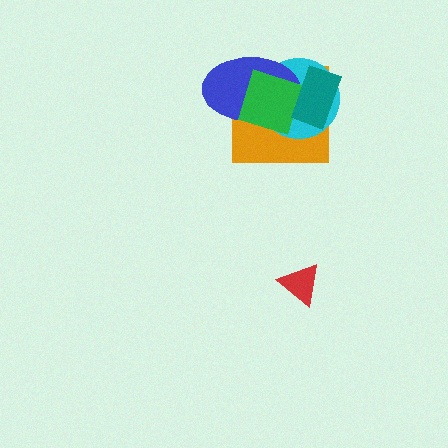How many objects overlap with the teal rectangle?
4 objects overlap with the teal rectangle.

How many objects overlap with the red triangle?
0 objects overlap with the red triangle.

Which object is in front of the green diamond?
The teal rectangle is in front of the green diamond.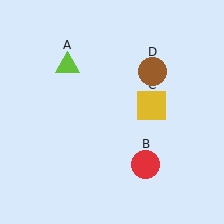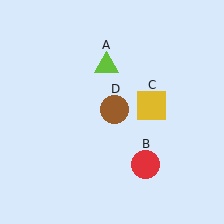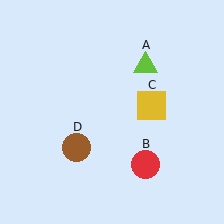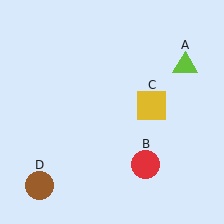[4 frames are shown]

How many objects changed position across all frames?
2 objects changed position: lime triangle (object A), brown circle (object D).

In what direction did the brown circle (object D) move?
The brown circle (object D) moved down and to the left.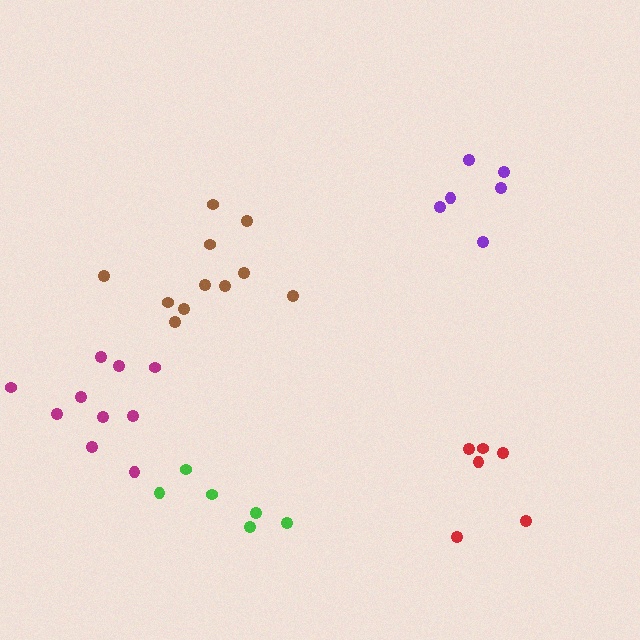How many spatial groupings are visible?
There are 5 spatial groupings.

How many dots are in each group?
Group 1: 11 dots, Group 2: 6 dots, Group 3: 6 dots, Group 4: 10 dots, Group 5: 6 dots (39 total).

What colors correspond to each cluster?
The clusters are colored: brown, green, purple, magenta, red.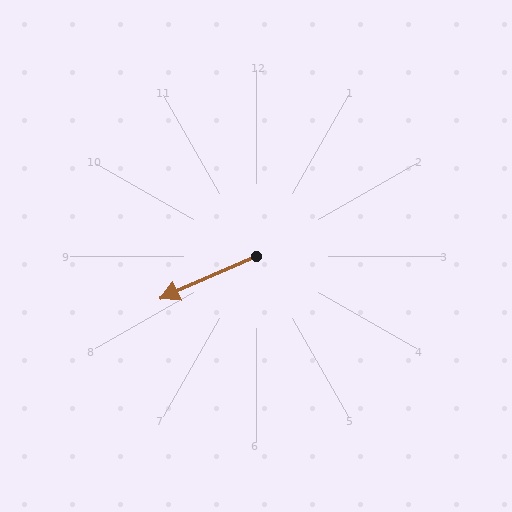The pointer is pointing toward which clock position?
Roughly 8 o'clock.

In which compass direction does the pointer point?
Southwest.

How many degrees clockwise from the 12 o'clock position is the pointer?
Approximately 246 degrees.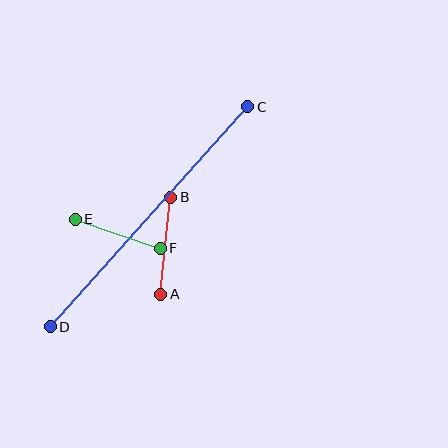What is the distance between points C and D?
The distance is approximately 296 pixels.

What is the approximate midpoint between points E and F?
The midpoint is at approximately (118, 234) pixels.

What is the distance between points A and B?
The distance is approximately 98 pixels.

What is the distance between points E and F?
The distance is approximately 90 pixels.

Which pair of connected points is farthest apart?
Points C and D are farthest apart.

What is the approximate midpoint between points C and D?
The midpoint is at approximately (149, 217) pixels.